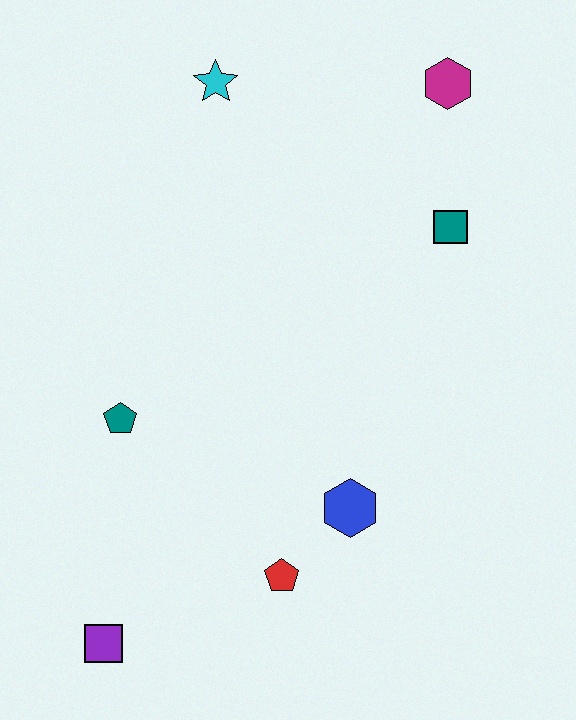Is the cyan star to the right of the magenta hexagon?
No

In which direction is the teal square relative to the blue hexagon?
The teal square is above the blue hexagon.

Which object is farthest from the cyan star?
The purple square is farthest from the cyan star.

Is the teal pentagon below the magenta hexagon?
Yes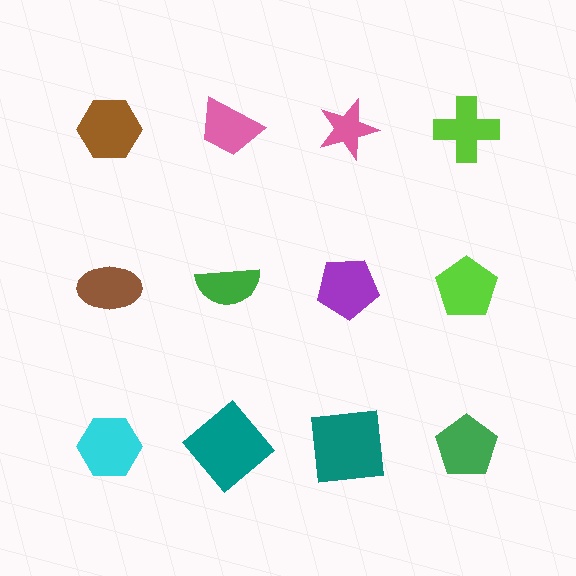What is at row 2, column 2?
A green semicircle.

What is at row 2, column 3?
A purple pentagon.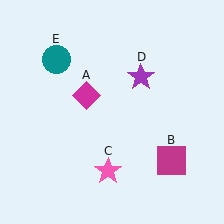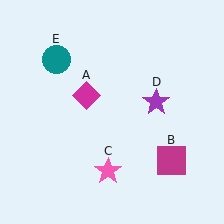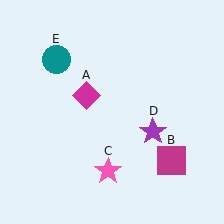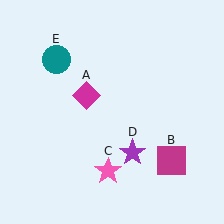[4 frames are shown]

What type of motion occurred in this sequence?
The purple star (object D) rotated clockwise around the center of the scene.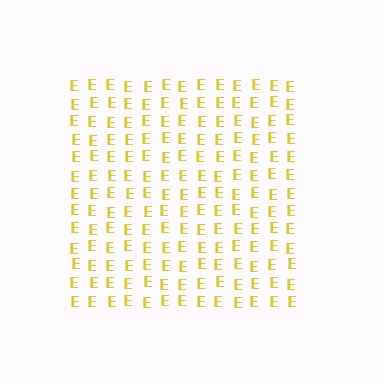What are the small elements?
The small elements are letter E's.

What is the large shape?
The large shape is a square.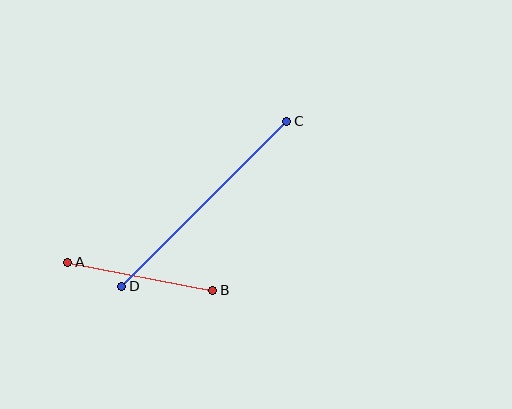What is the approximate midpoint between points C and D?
The midpoint is at approximately (204, 204) pixels.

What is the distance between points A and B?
The distance is approximately 148 pixels.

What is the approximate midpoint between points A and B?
The midpoint is at approximately (140, 276) pixels.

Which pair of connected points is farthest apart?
Points C and D are farthest apart.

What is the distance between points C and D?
The distance is approximately 233 pixels.